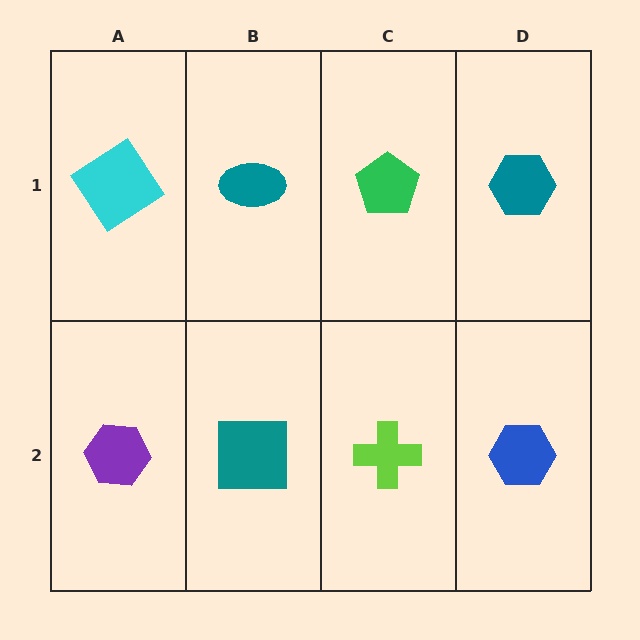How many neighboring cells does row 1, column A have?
2.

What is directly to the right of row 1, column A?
A teal ellipse.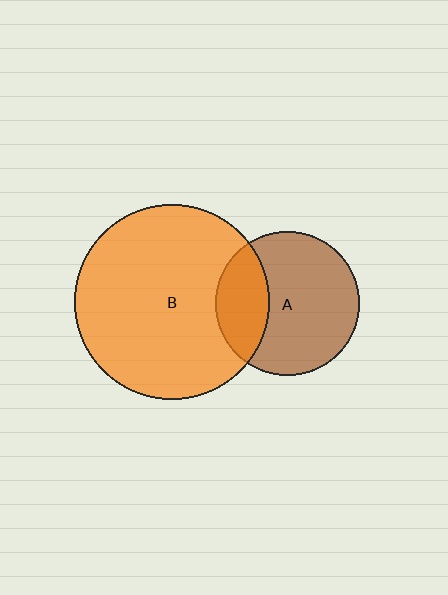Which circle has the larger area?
Circle B (orange).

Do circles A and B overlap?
Yes.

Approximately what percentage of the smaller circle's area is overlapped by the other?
Approximately 30%.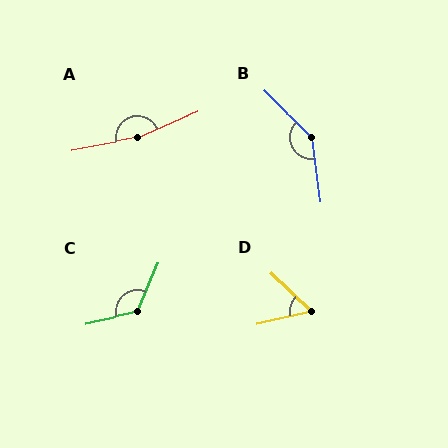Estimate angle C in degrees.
Approximately 126 degrees.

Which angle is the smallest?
D, at approximately 57 degrees.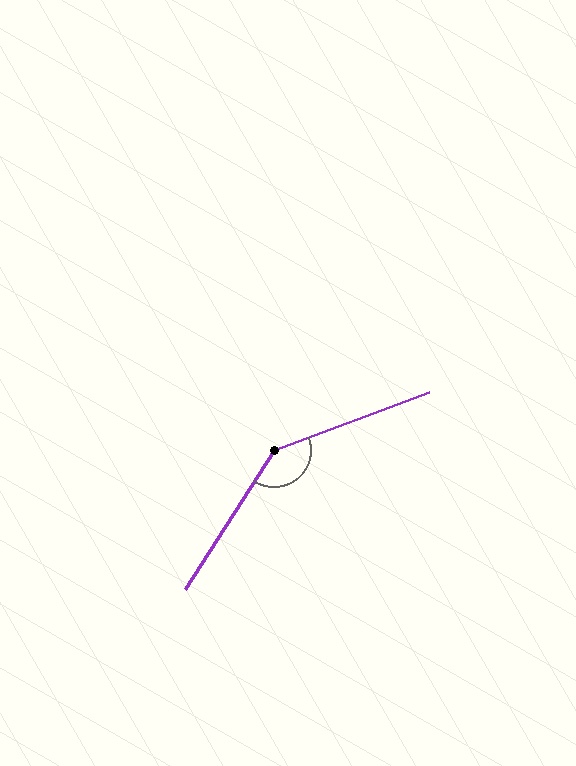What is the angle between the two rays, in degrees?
Approximately 143 degrees.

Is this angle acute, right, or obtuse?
It is obtuse.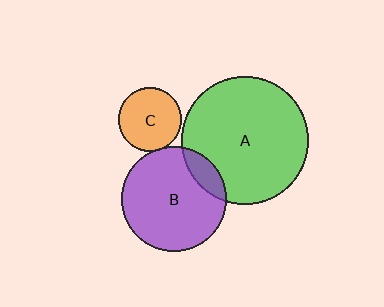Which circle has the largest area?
Circle A (green).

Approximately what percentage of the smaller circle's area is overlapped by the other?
Approximately 15%.